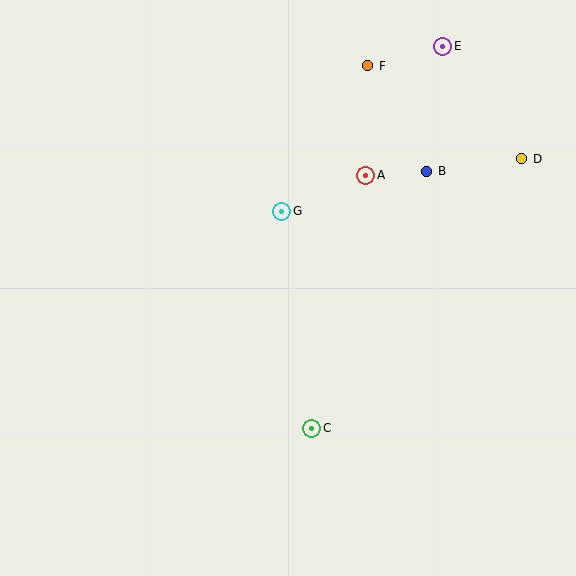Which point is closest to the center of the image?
Point G at (282, 211) is closest to the center.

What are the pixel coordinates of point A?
Point A is at (366, 175).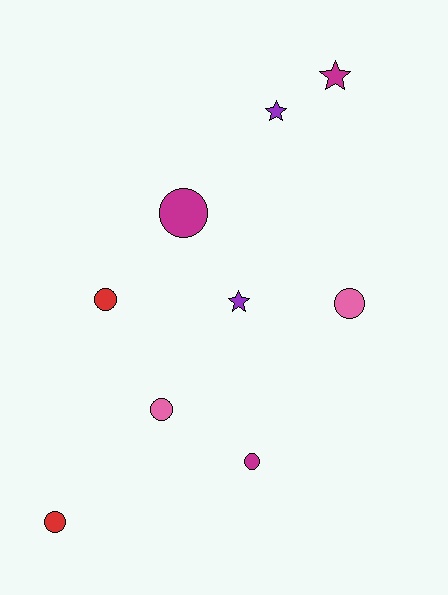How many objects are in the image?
There are 9 objects.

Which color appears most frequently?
Magenta, with 3 objects.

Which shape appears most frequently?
Circle, with 6 objects.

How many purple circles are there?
There are no purple circles.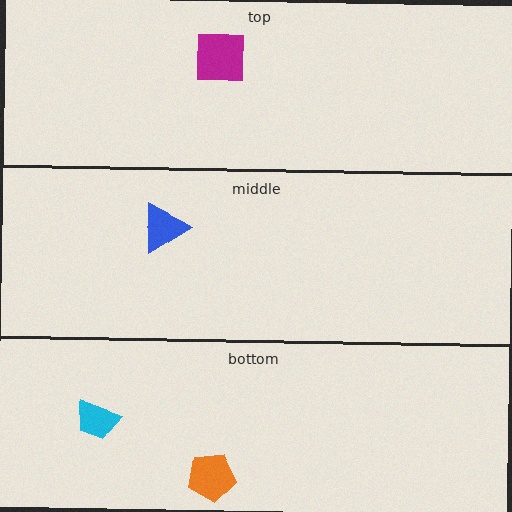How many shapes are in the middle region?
1.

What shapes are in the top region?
The magenta square.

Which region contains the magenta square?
The top region.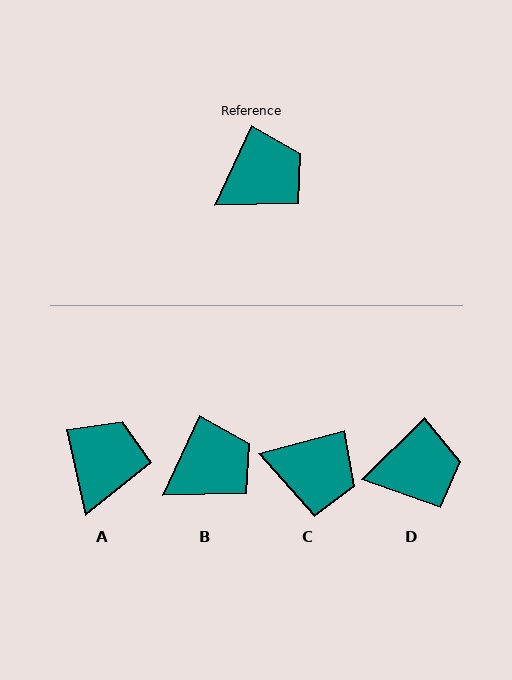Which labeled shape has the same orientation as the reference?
B.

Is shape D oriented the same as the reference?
No, it is off by about 21 degrees.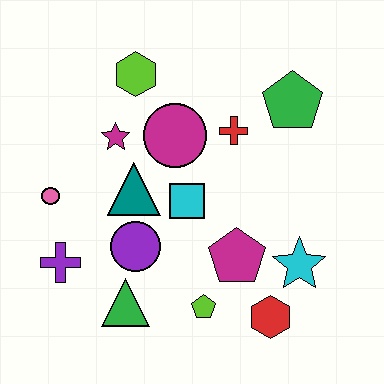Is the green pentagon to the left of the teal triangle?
No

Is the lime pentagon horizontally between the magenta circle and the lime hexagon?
No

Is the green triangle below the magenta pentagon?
Yes